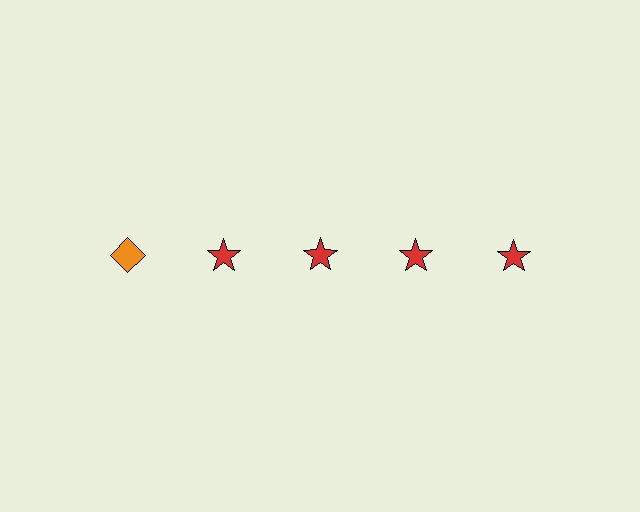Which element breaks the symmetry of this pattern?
The orange diamond in the top row, leftmost column breaks the symmetry. All other shapes are red stars.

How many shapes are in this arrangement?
There are 5 shapes arranged in a grid pattern.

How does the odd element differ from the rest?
It differs in both color (orange instead of red) and shape (diamond instead of star).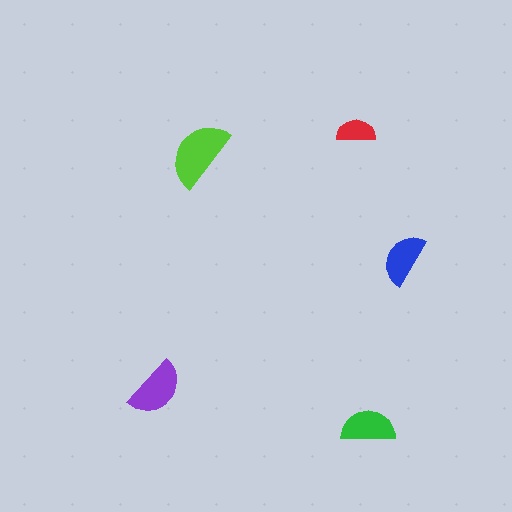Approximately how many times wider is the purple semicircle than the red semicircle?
About 1.5 times wider.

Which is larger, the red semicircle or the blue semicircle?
The blue one.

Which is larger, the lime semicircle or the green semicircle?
The lime one.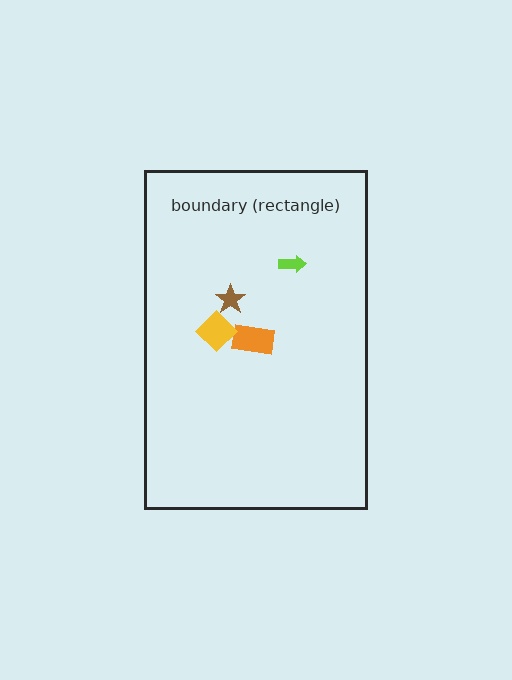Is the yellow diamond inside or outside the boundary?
Inside.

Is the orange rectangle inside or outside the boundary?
Inside.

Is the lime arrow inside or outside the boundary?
Inside.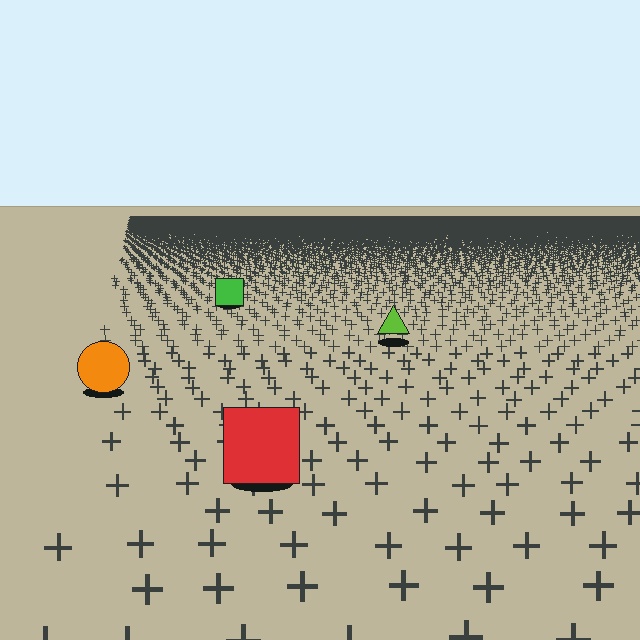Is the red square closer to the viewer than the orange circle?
Yes. The red square is closer — you can tell from the texture gradient: the ground texture is coarser near it.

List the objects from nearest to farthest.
From nearest to farthest: the red square, the orange circle, the lime triangle, the green square.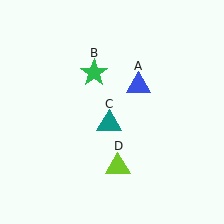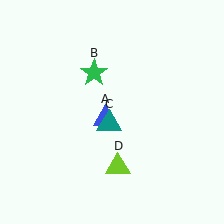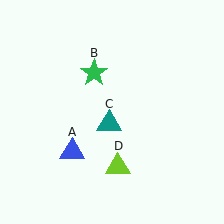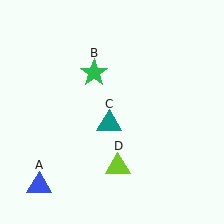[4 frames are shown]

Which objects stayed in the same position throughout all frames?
Green star (object B) and teal triangle (object C) and lime triangle (object D) remained stationary.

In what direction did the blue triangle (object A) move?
The blue triangle (object A) moved down and to the left.